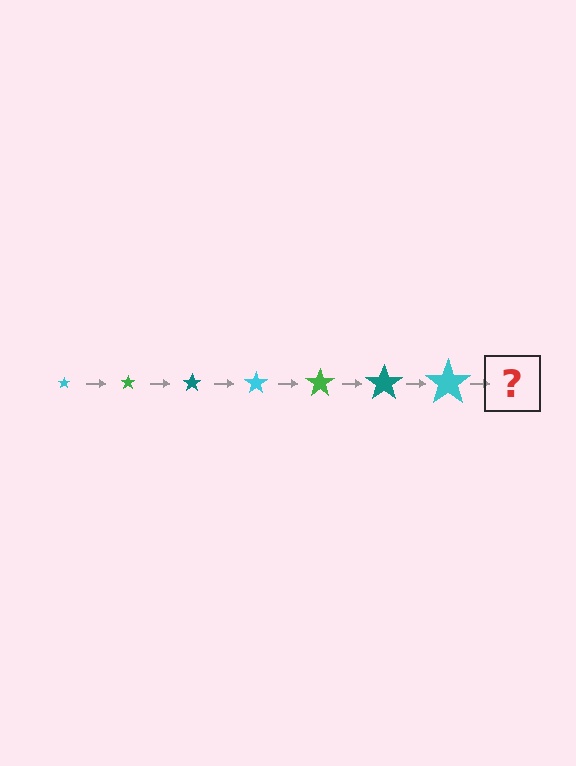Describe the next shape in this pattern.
It should be a green star, larger than the previous one.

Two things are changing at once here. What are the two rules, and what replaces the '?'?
The two rules are that the star grows larger each step and the color cycles through cyan, green, and teal. The '?' should be a green star, larger than the previous one.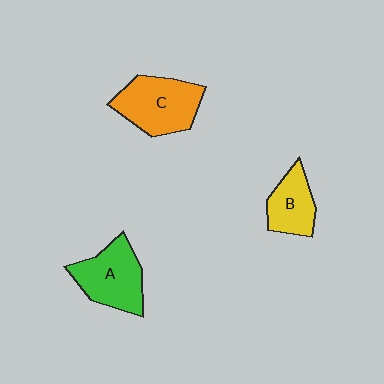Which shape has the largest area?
Shape C (orange).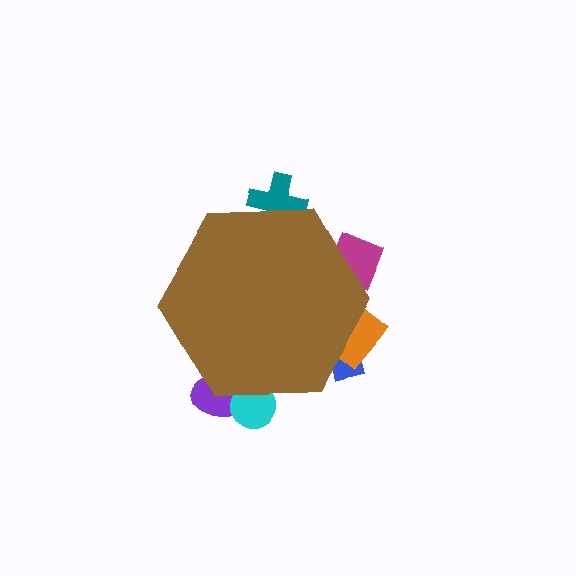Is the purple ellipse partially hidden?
Yes, the purple ellipse is partially hidden behind the brown hexagon.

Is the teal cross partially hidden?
Yes, the teal cross is partially hidden behind the brown hexagon.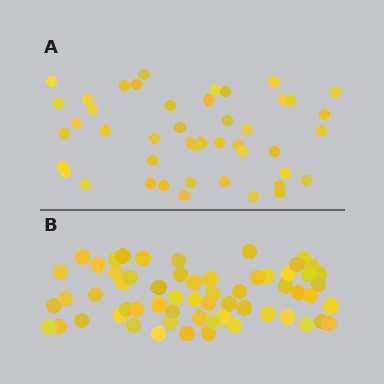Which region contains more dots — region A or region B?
Region B (the bottom region) has more dots.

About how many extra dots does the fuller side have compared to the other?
Region B has approximately 15 more dots than region A.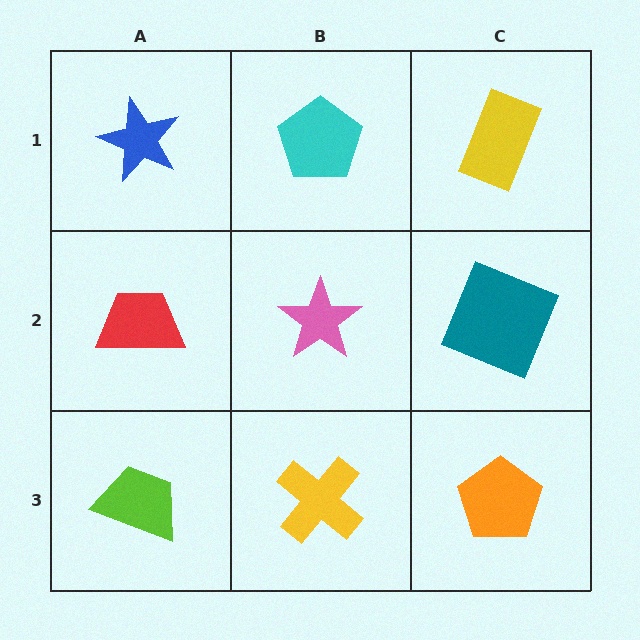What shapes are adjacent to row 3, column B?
A pink star (row 2, column B), a lime trapezoid (row 3, column A), an orange pentagon (row 3, column C).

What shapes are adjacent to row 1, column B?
A pink star (row 2, column B), a blue star (row 1, column A), a yellow rectangle (row 1, column C).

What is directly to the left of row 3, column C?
A yellow cross.